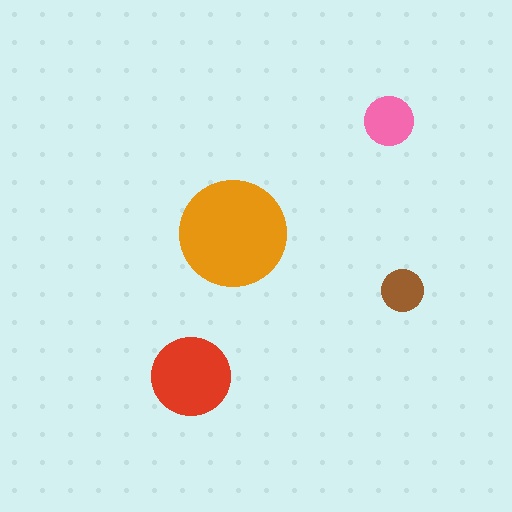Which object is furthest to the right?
The brown circle is rightmost.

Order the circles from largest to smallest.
the orange one, the red one, the pink one, the brown one.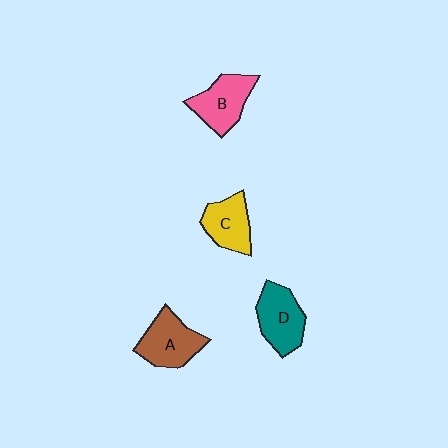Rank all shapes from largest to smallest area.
From largest to smallest: A (brown), D (teal), B (pink), C (yellow).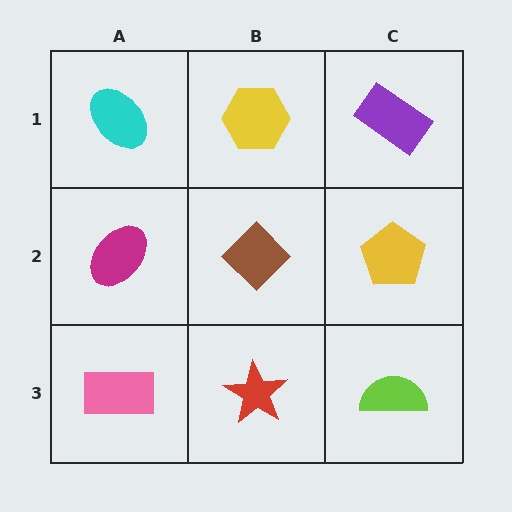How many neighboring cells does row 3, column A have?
2.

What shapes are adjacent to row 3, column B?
A brown diamond (row 2, column B), a pink rectangle (row 3, column A), a lime semicircle (row 3, column C).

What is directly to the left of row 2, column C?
A brown diamond.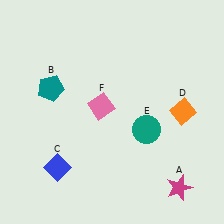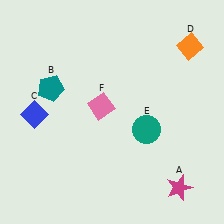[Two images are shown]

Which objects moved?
The objects that moved are: the blue diamond (C), the orange diamond (D).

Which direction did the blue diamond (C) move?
The blue diamond (C) moved up.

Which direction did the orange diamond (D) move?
The orange diamond (D) moved up.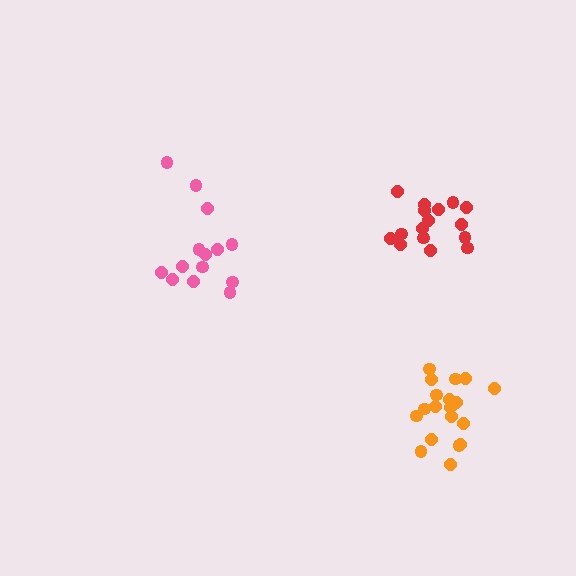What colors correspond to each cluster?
The clusters are colored: pink, red, orange.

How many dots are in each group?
Group 1: 14 dots, Group 2: 16 dots, Group 3: 19 dots (49 total).